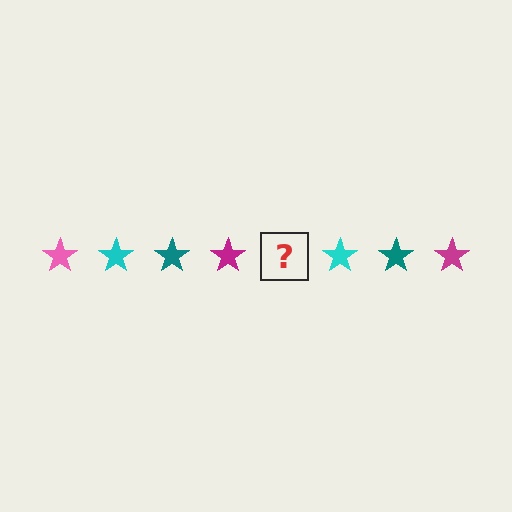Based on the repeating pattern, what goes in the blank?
The blank should be a pink star.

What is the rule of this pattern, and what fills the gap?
The rule is that the pattern cycles through pink, cyan, teal, magenta stars. The gap should be filled with a pink star.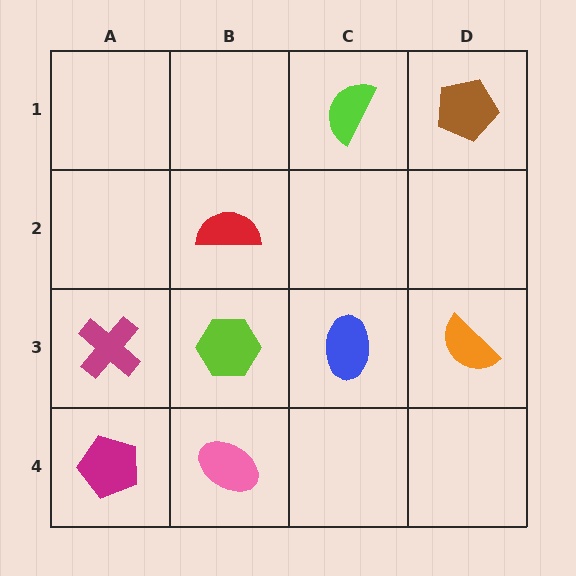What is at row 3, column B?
A lime hexagon.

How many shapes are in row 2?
1 shape.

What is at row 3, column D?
An orange semicircle.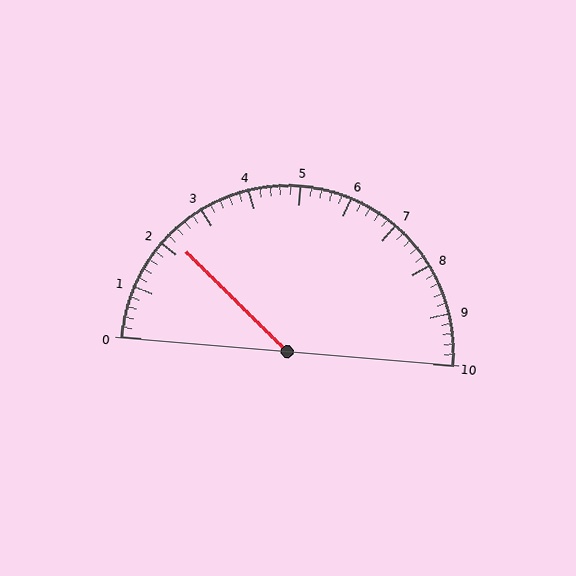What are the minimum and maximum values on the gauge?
The gauge ranges from 0 to 10.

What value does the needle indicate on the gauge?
The needle indicates approximately 2.2.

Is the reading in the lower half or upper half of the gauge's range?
The reading is in the lower half of the range (0 to 10).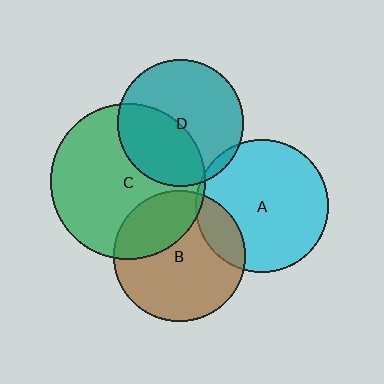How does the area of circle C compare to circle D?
Approximately 1.5 times.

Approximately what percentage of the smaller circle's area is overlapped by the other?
Approximately 30%.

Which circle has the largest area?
Circle C (green).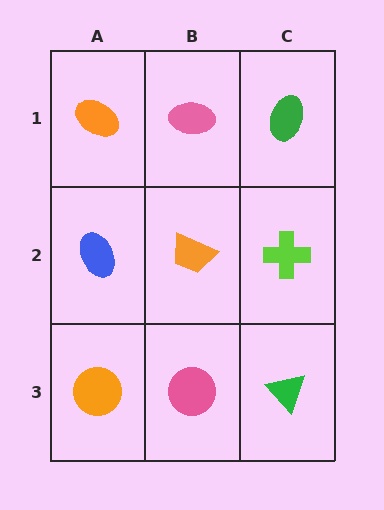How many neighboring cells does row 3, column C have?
2.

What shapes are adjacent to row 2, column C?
A green ellipse (row 1, column C), a green triangle (row 3, column C), an orange trapezoid (row 2, column B).